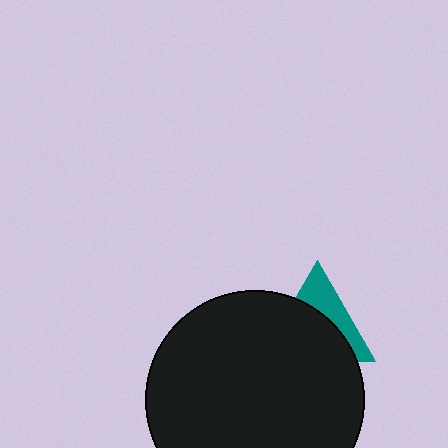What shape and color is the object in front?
The object in front is a black circle.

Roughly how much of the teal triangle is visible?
A small part of it is visible (roughly 37%).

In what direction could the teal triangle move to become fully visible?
The teal triangle could move up. That would shift it out from behind the black circle entirely.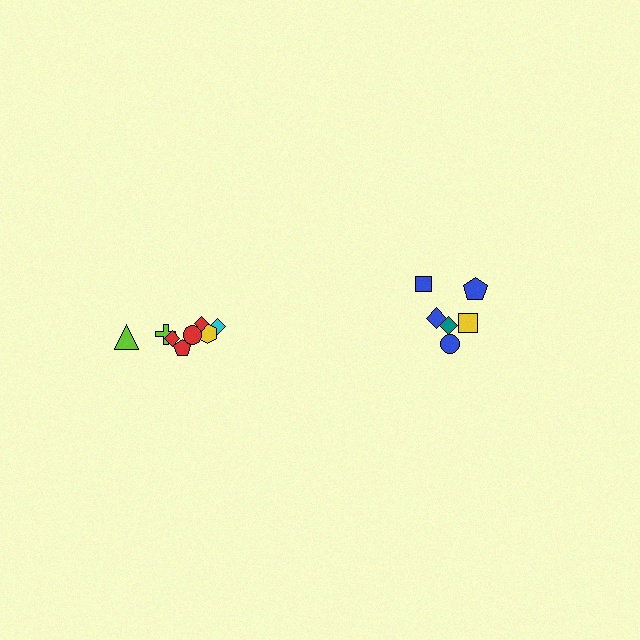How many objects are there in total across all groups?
There are 14 objects.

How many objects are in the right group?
There are 6 objects.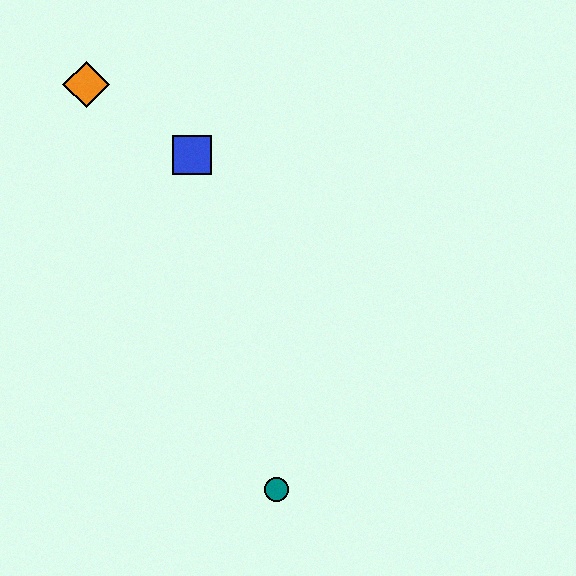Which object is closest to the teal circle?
The blue square is closest to the teal circle.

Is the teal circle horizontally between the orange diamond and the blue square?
No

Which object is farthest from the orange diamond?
The teal circle is farthest from the orange diamond.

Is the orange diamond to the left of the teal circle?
Yes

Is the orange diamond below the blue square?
No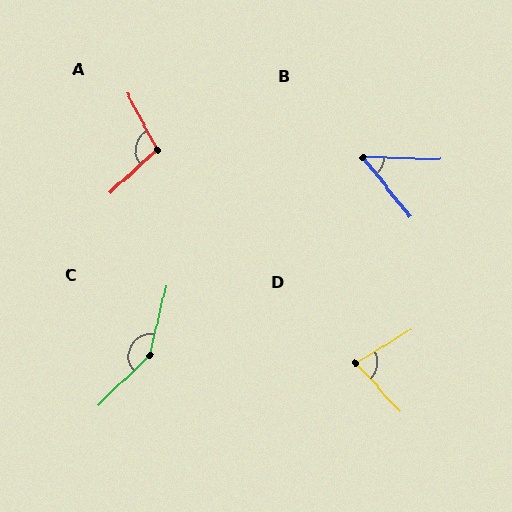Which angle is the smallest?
B, at approximately 50 degrees.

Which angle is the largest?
C, at approximately 147 degrees.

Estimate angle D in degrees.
Approximately 79 degrees.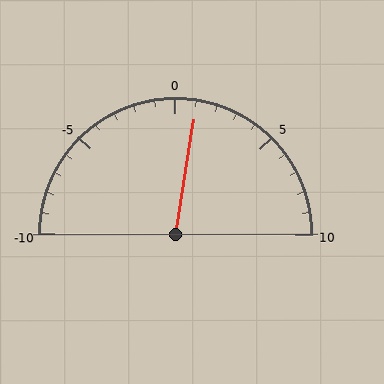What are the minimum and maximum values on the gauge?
The gauge ranges from -10 to 10.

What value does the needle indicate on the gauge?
The needle indicates approximately 1.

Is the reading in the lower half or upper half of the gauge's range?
The reading is in the upper half of the range (-10 to 10).